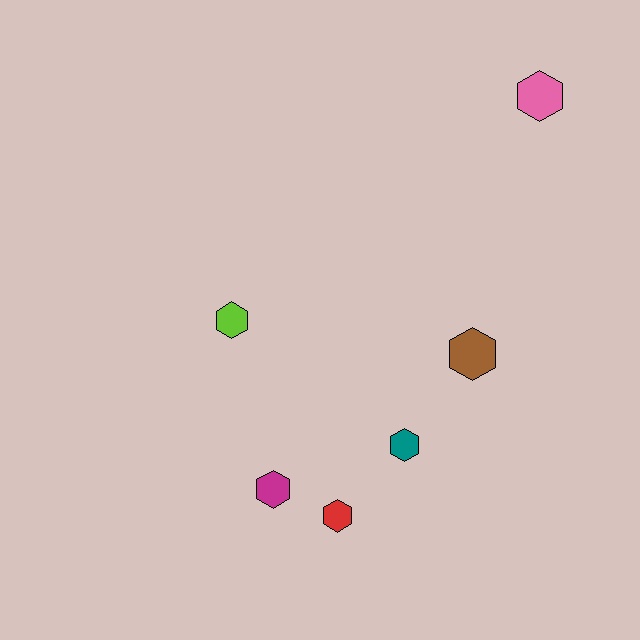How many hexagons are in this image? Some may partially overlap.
There are 6 hexagons.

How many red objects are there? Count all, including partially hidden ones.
There is 1 red object.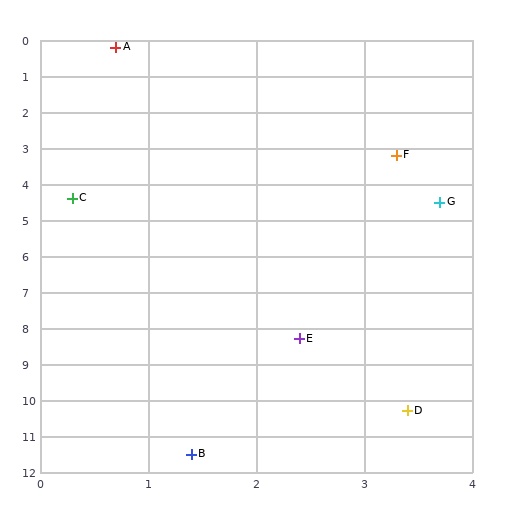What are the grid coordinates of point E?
Point E is at approximately (2.4, 8.3).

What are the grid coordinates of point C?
Point C is at approximately (0.3, 4.4).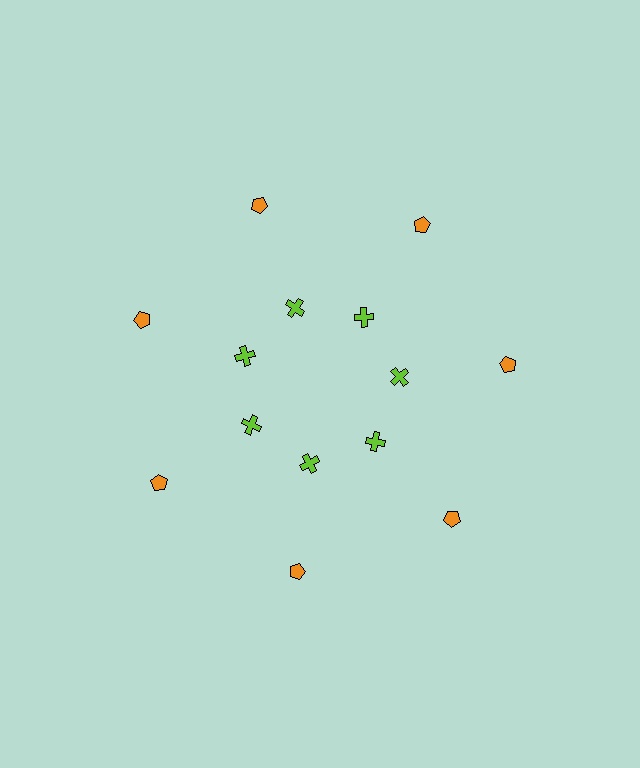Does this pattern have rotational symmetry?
Yes, this pattern has 7-fold rotational symmetry. It looks the same after rotating 51 degrees around the center.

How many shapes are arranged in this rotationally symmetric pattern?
There are 14 shapes, arranged in 7 groups of 2.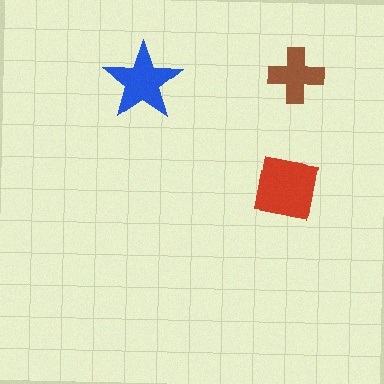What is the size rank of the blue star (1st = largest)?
2nd.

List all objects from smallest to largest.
The brown cross, the blue star, the red square.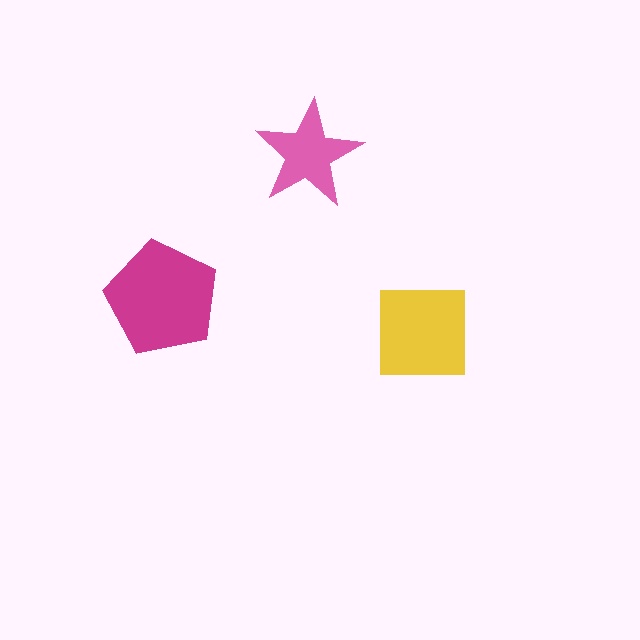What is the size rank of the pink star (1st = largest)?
3rd.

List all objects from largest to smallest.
The magenta pentagon, the yellow square, the pink star.